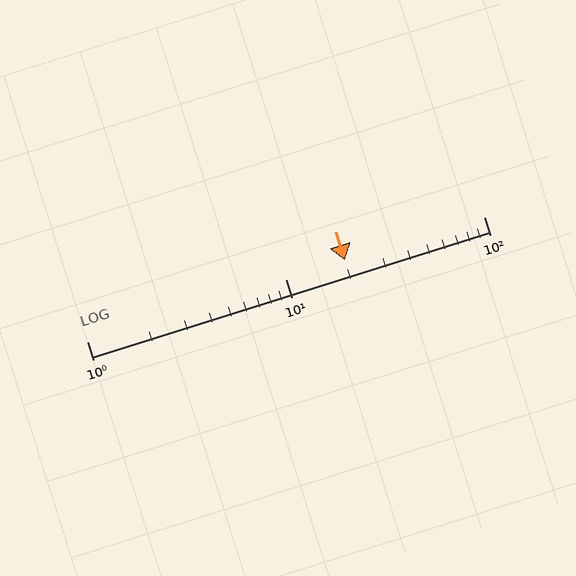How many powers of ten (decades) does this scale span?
The scale spans 2 decades, from 1 to 100.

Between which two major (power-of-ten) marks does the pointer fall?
The pointer is between 10 and 100.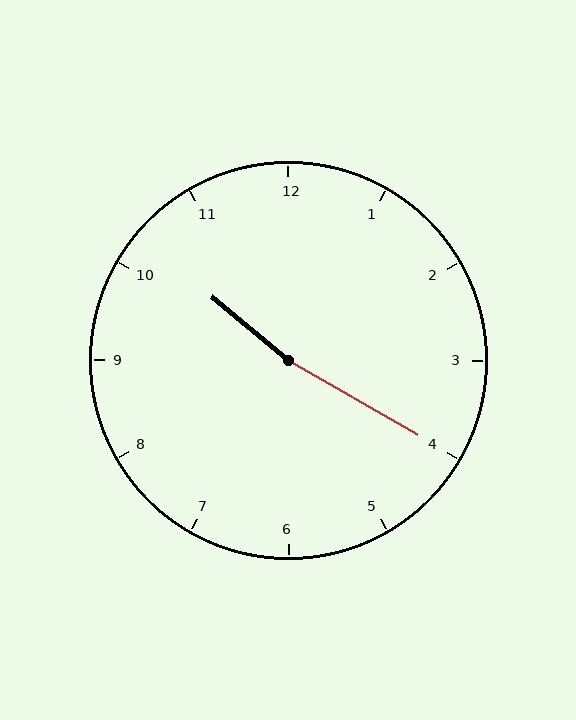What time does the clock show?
10:20.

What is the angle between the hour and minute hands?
Approximately 170 degrees.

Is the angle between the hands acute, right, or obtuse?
It is obtuse.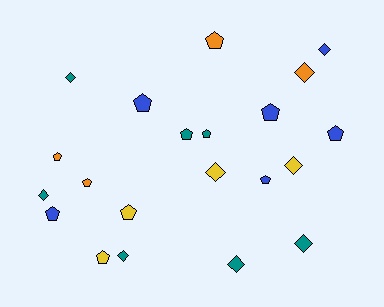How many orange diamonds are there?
There is 1 orange diamond.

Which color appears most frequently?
Teal, with 7 objects.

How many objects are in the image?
There are 21 objects.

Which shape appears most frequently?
Pentagon, with 12 objects.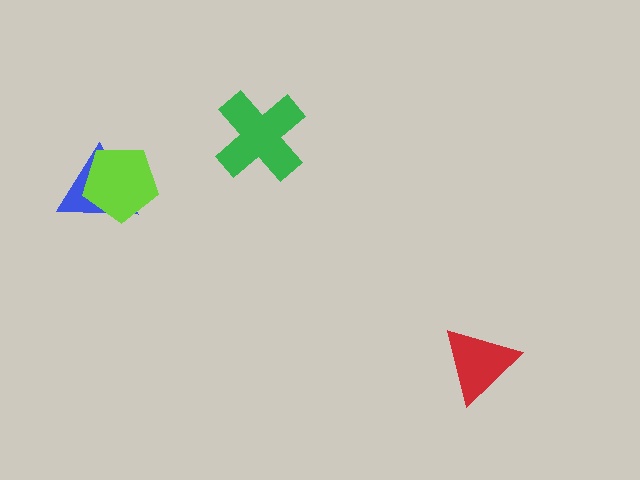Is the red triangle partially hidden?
No, no other shape covers it.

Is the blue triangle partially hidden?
Yes, it is partially covered by another shape.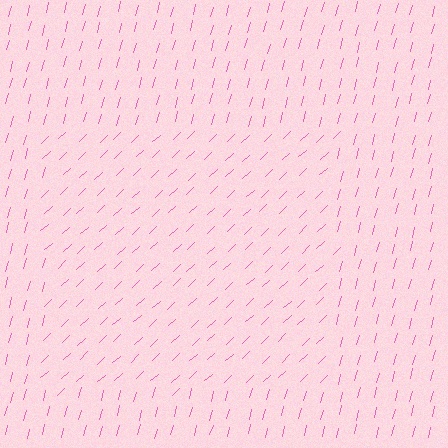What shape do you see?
I see a rectangle.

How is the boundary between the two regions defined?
The boundary is defined purely by a change in line orientation (approximately 32 degrees difference). All lines are the same color and thickness.